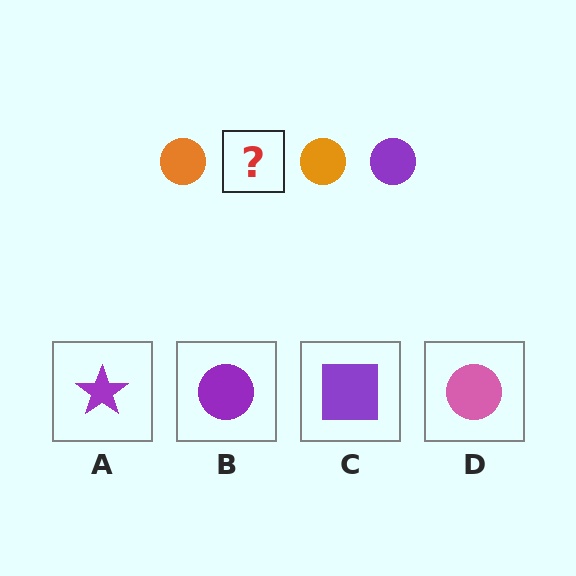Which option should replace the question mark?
Option B.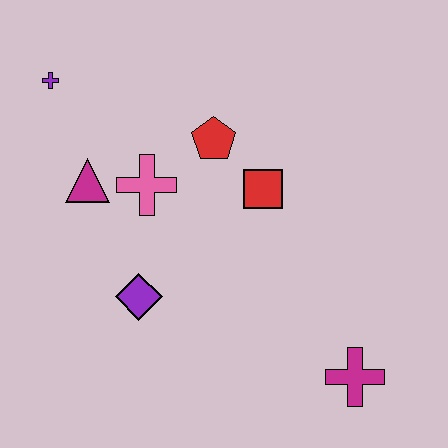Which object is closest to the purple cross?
The magenta triangle is closest to the purple cross.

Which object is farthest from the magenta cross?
The purple cross is farthest from the magenta cross.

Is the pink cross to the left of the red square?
Yes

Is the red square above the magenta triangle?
No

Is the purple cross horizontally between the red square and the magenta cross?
No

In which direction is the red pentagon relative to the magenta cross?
The red pentagon is above the magenta cross.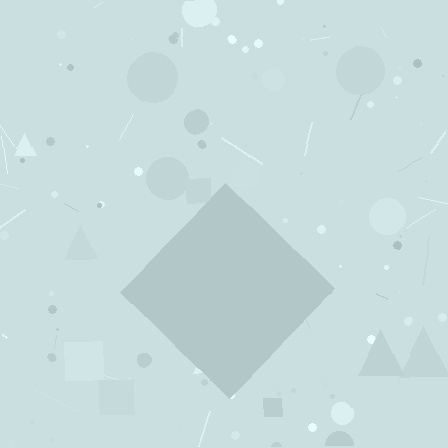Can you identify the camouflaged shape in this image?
The camouflaged shape is a diamond.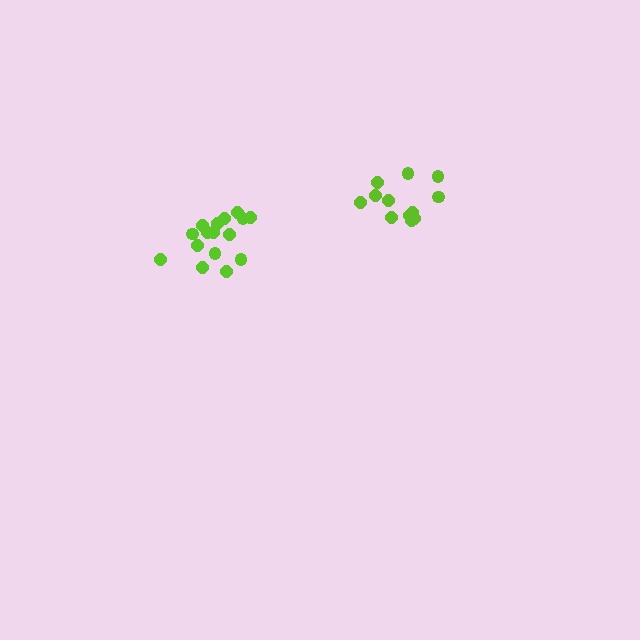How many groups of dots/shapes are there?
There are 2 groups.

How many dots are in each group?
Group 1: 16 dots, Group 2: 13 dots (29 total).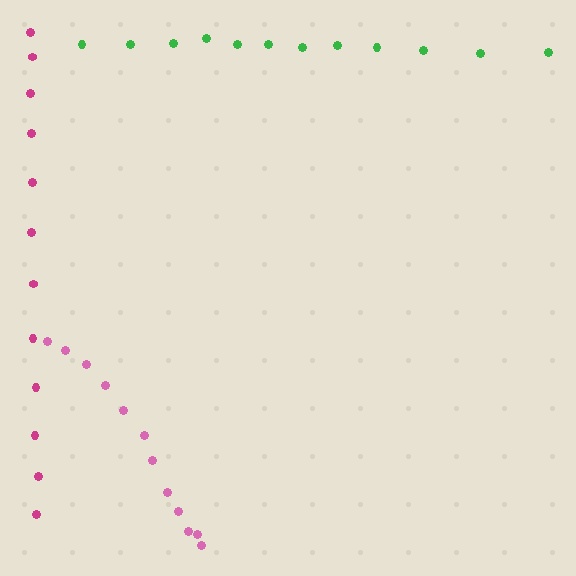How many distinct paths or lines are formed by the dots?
There are 3 distinct paths.